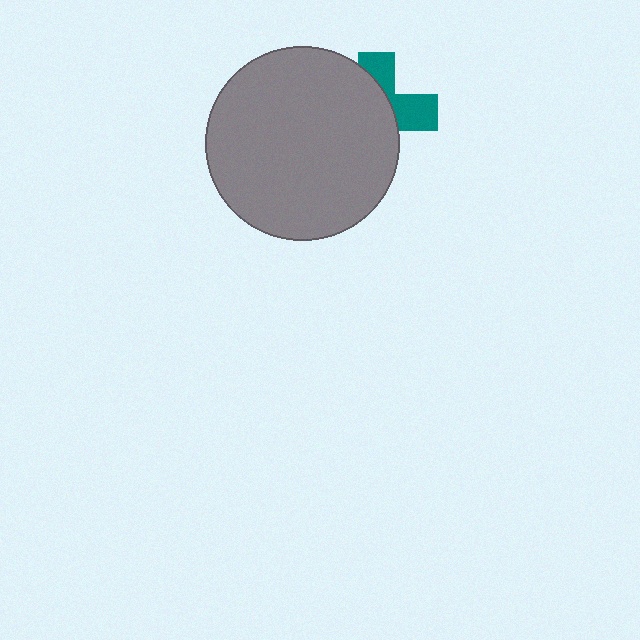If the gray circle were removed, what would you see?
You would see the complete teal cross.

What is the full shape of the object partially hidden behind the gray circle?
The partially hidden object is a teal cross.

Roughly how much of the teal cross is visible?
A small part of it is visible (roughly 35%).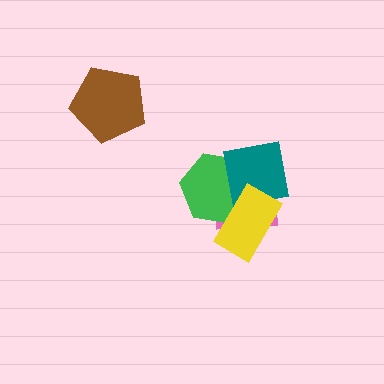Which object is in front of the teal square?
The yellow rectangle is in front of the teal square.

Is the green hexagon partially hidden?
Yes, it is partially covered by another shape.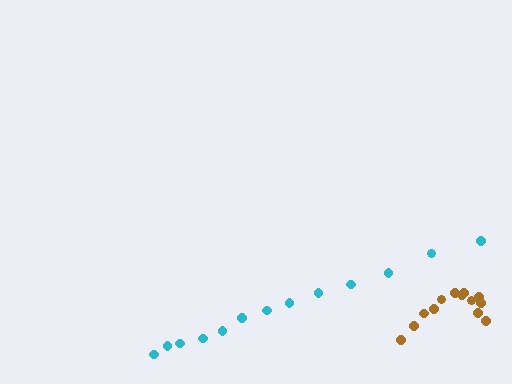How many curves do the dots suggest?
There are 2 distinct paths.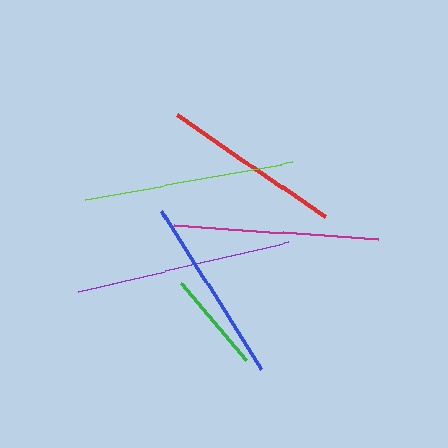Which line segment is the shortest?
The green line is the shortest at approximately 100 pixels.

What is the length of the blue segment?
The blue segment is approximately 188 pixels long.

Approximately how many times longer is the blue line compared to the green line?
The blue line is approximately 1.9 times the length of the green line.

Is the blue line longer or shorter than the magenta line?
The magenta line is longer than the blue line.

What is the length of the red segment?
The red segment is approximately 179 pixels long.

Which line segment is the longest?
The purple line is the longest at approximately 217 pixels.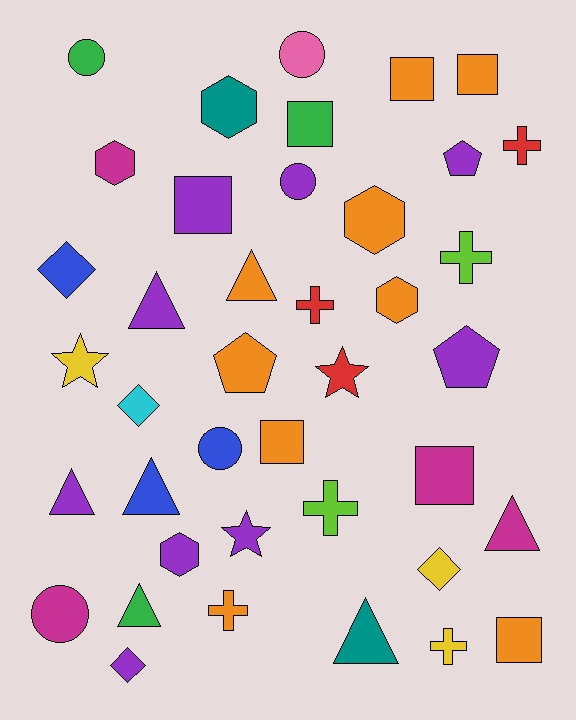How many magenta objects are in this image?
There are 4 magenta objects.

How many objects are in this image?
There are 40 objects.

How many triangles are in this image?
There are 7 triangles.